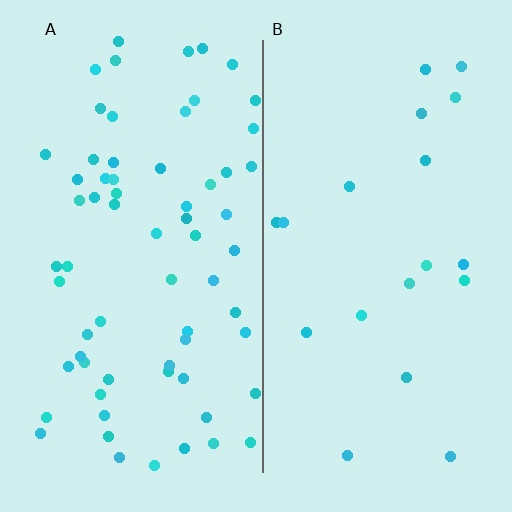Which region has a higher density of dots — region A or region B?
A (the left).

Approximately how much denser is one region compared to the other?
Approximately 3.4× — region A over region B.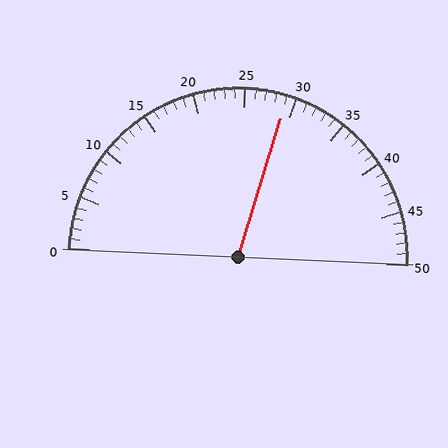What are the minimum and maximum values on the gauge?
The gauge ranges from 0 to 50.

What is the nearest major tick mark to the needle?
The nearest major tick mark is 30.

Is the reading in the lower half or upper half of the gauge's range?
The reading is in the upper half of the range (0 to 50).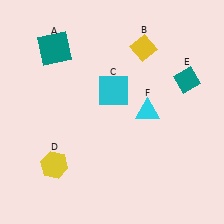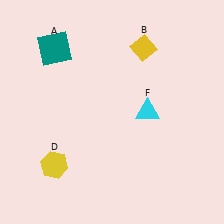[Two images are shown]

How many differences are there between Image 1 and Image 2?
There are 2 differences between the two images.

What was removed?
The cyan square (C), the teal diamond (E) were removed in Image 2.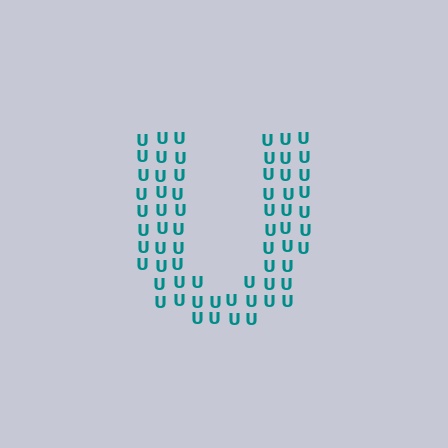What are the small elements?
The small elements are letter U's.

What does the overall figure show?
The overall figure shows the letter U.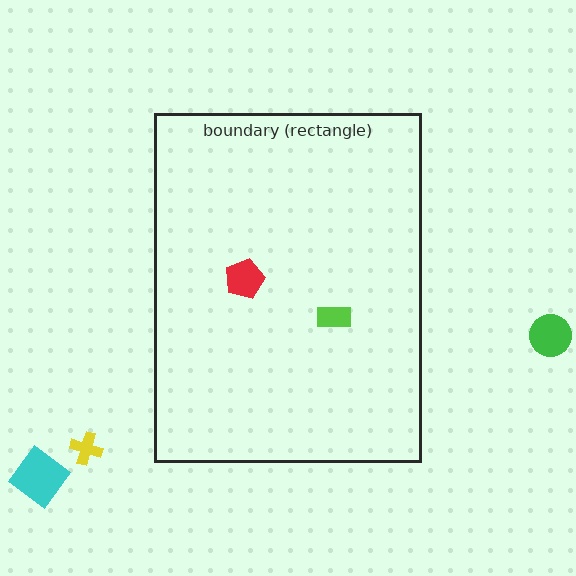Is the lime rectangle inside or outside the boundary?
Inside.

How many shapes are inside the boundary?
2 inside, 3 outside.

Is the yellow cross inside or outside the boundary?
Outside.